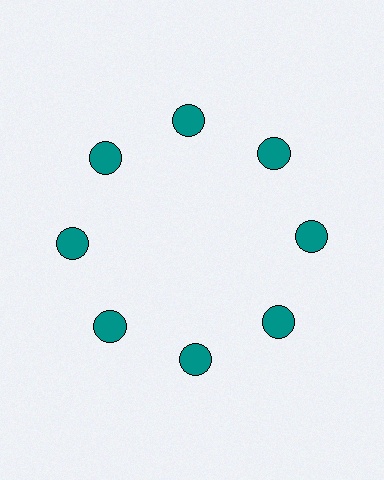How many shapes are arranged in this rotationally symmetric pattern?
There are 8 shapes, arranged in 8 groups of 1.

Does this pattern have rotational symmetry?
Yes, this pattern has 8-fold rotational symmetry. It looks the same after rotating 45 degrees around the center.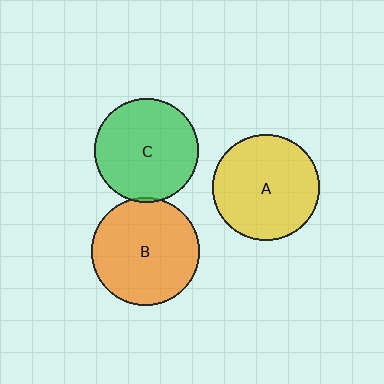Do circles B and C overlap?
Yes.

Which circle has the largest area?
Circle B (orange).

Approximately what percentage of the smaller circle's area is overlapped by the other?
Approximately 5%.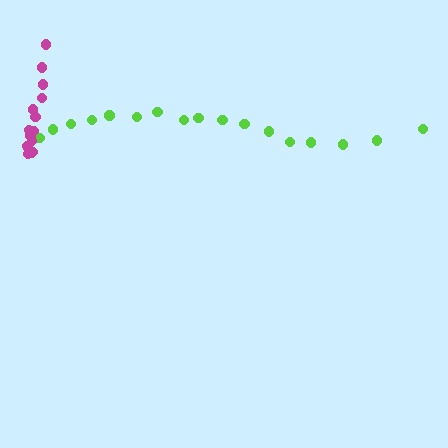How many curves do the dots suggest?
There are 2 distinct paths.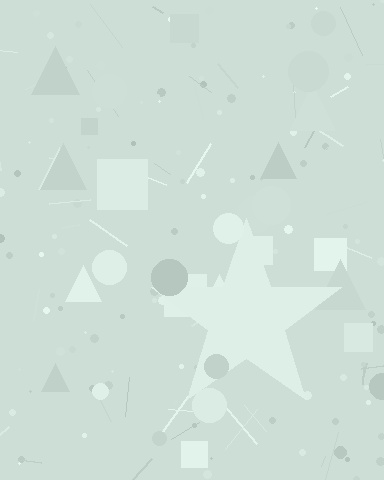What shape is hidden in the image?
A star is hidden in the image.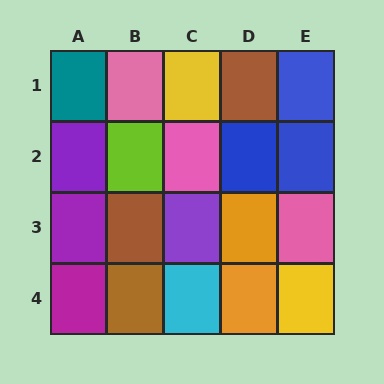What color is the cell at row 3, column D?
Orange.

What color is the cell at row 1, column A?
Teal.